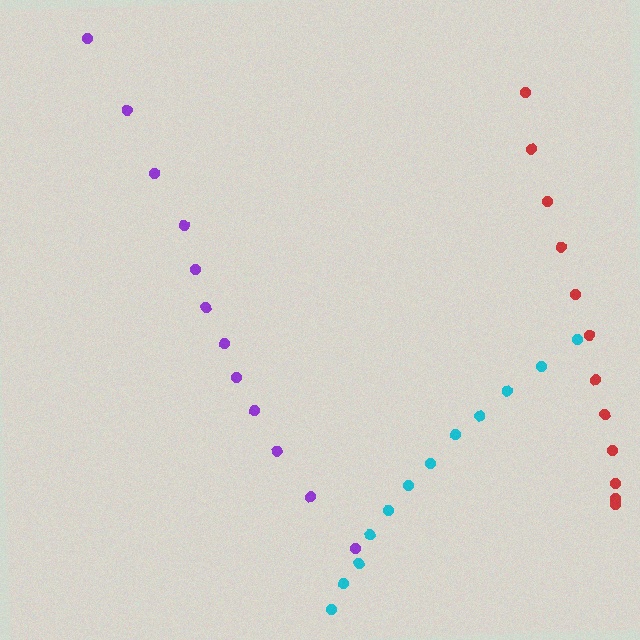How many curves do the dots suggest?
There are 3 distinct paths.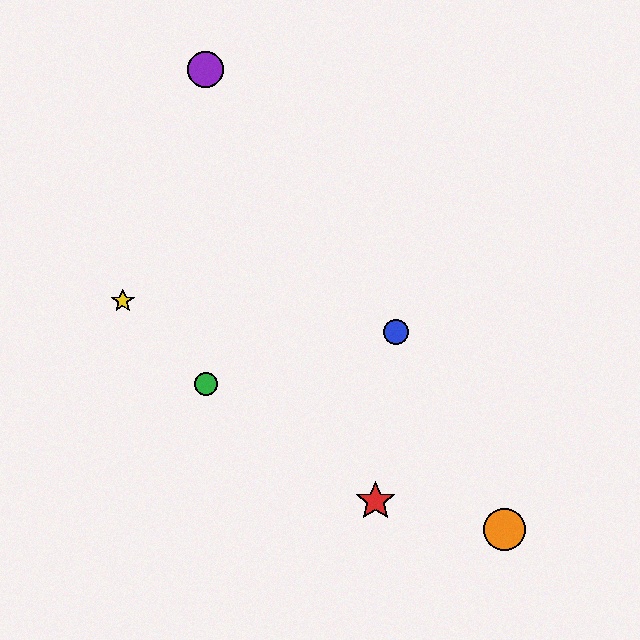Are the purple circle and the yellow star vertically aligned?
No, the purple circle is at x≈206 and the yellow star is at x≈123.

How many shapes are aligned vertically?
2 shapes (the green circle, the purple circle) are aligned vertically.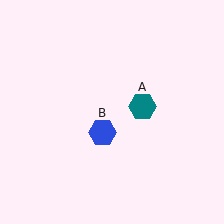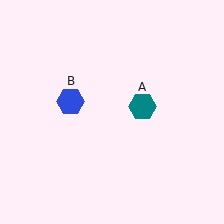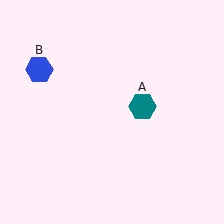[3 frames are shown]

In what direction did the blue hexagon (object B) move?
The blue hexagon (object B) moved up and to the left.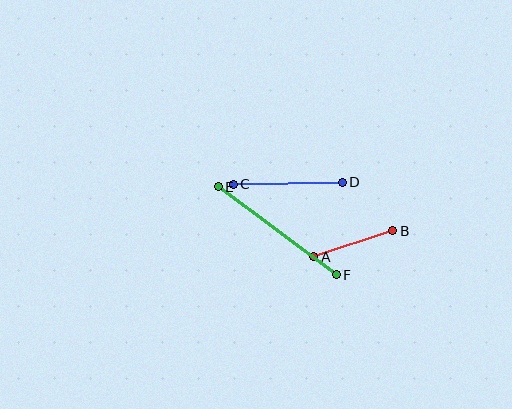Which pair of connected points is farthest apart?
Points E and F are farthest apart.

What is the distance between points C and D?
The distance is approximately 109 pixels.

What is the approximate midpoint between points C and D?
The midpoint is at approximately (288, 183) pixels.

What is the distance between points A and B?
The distance is approximately 83 pixels.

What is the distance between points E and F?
The distance is approximately 147 pixels.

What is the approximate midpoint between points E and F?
The midpoint is at approximately (277, 231) pixels.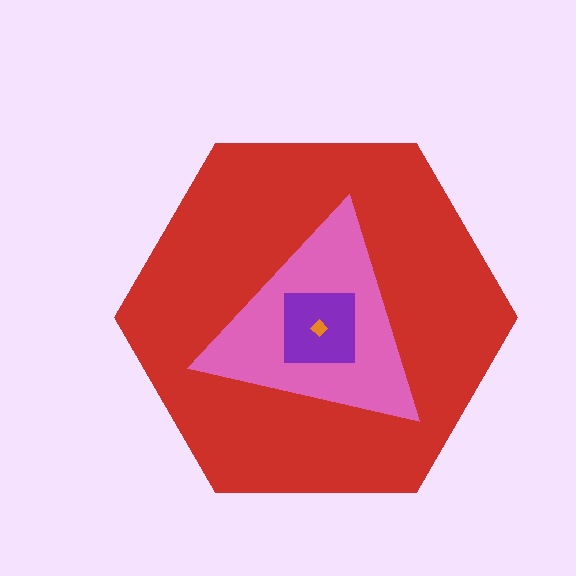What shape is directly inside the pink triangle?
The purple square.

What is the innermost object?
The orange diamond.